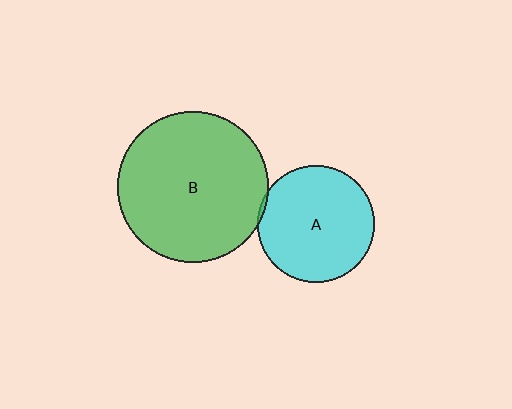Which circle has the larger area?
Circle B (green).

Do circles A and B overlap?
Yes.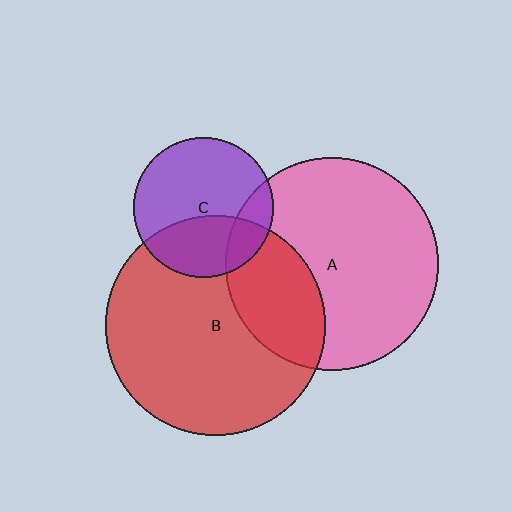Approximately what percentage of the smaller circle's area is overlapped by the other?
Approximately 15%.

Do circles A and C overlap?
Yes.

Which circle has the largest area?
Circle B (red).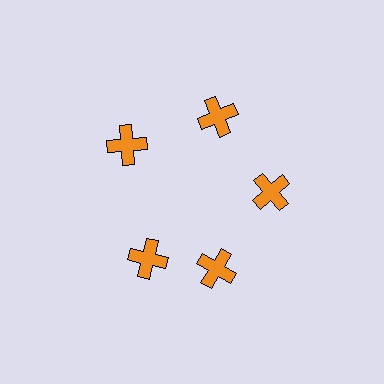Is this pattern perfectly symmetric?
No. The 5 orange crosses are arranged in a ring, but one element near the 8 o'clock position is rotated out of alignment along the ring, breaking the 5-fold rotational symmetry.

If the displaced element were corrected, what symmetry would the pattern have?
It would have 5-fold rotational symmetry — the pattern would map onto itself every 72 degrees.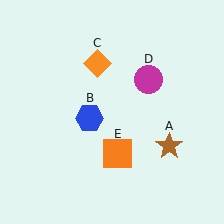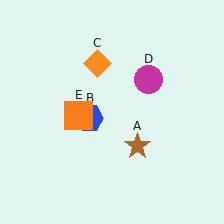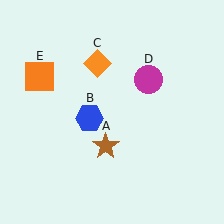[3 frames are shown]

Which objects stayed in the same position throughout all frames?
Blue hexagon (object B) and orange diamond (object C) and magenta circle (object D) remained stationary.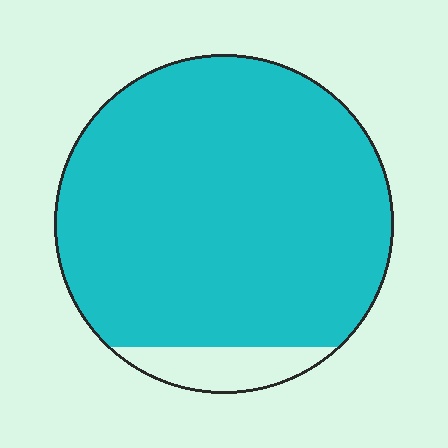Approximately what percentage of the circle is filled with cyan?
Approximately 90%.